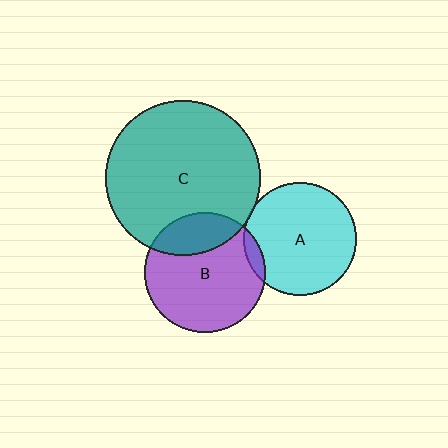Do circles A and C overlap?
Yes.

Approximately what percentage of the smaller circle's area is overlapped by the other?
Approximately 5%.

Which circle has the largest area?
Circle C (teal).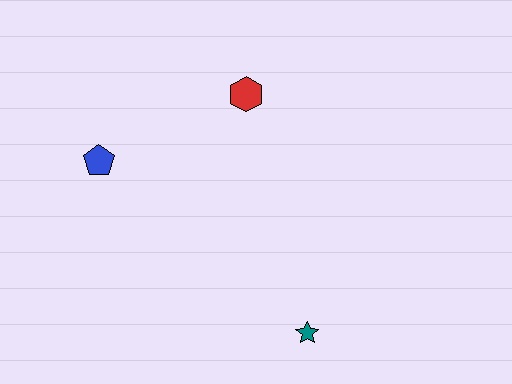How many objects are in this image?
There are 3 objects.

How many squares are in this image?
There are no squares.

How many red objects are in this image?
There is 1 red object.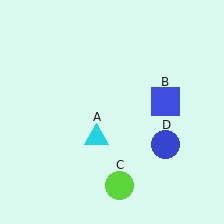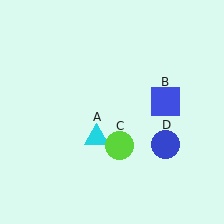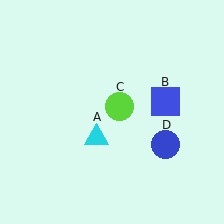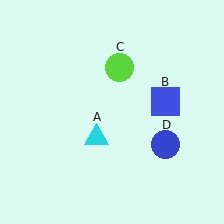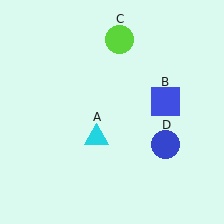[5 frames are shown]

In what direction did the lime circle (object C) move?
The lime circle (object C) moved up.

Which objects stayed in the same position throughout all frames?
Cyan triangle (object A) and blue square (object B) and blue circle (object D) remained stationary.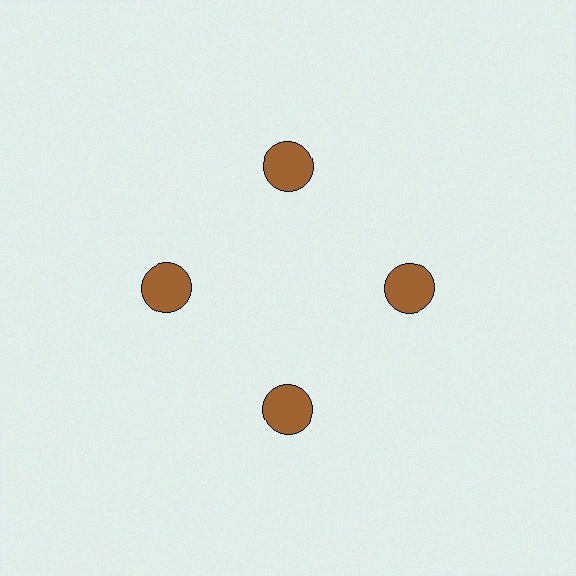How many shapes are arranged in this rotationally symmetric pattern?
There are 4 shapes, arranged in 4 groups of 1.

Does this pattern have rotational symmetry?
Yes, this pattern has 4-fold rotational symmetry. It looks the same after rotating 90 degrees around the center.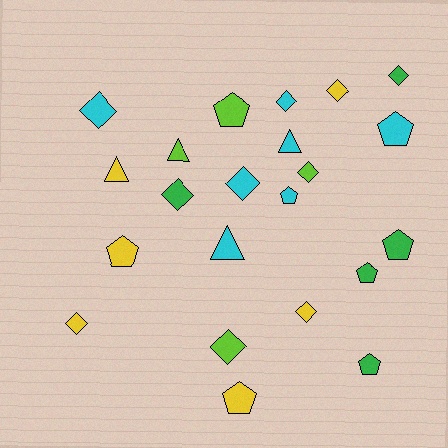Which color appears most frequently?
Cyan, with 7 objects.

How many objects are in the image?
There are 22 objects.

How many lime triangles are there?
There is 1 lime triangle.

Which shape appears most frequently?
Diamond, with 10 objects.